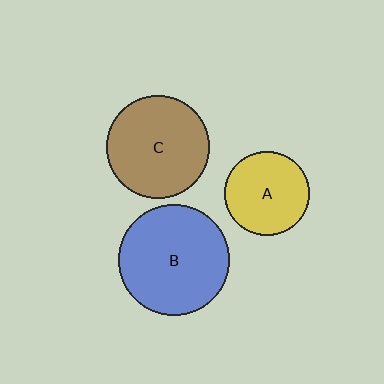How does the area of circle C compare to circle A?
Approximately 1.5 times.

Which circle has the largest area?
Circle B (blue).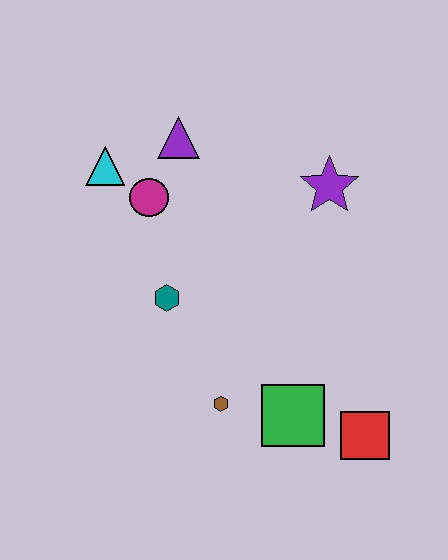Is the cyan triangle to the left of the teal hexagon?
Yes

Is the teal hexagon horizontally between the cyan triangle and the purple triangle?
Yes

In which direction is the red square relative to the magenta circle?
The red square is below the magenta circle.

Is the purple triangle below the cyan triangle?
No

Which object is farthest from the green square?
The cyan triangle is farthest from the green square.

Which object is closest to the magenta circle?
The cyan triangle is closest to the magenta circle.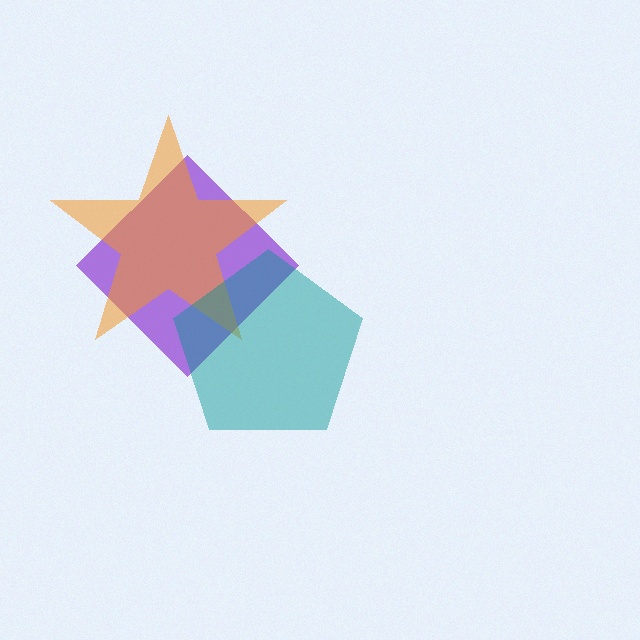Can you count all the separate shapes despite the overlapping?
Yes, there are 3 separate shapes.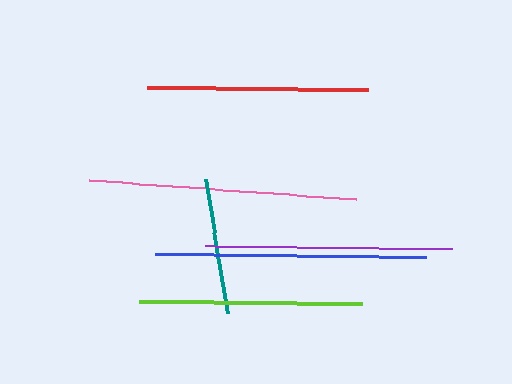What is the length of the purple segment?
The purple segment is approximately 247 pixels long.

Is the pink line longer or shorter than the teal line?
The pink line is longer than the teal line.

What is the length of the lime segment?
The lime segment is approximately 224 pixels long.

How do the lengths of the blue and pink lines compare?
The blue and pink lines are approximately the same length.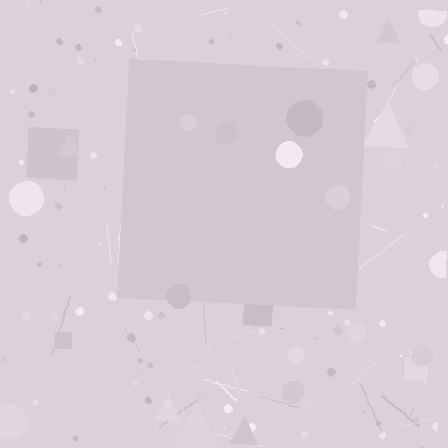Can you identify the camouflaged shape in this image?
The camouflaged shape is a square.